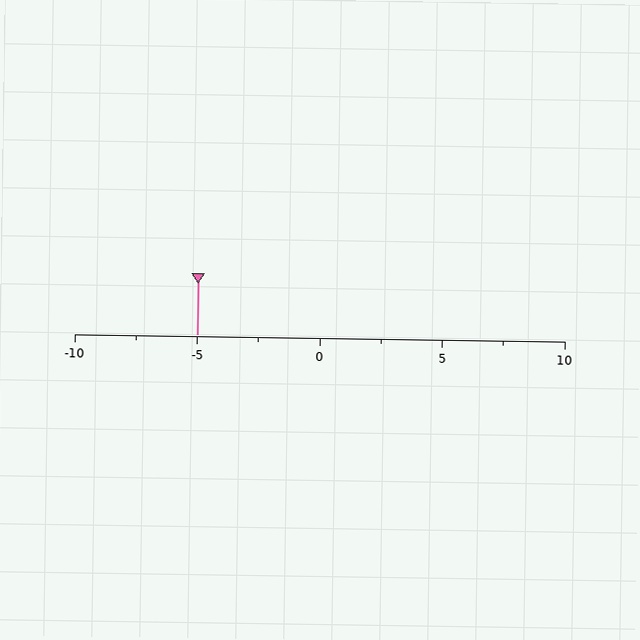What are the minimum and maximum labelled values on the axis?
The axis runs from -10 to 10.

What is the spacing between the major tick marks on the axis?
The major ticks are spaced 5 apart.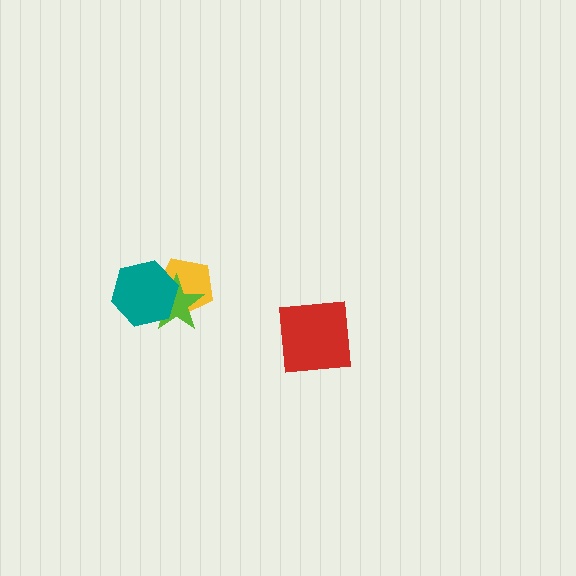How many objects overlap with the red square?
0 objects overlap with the red square.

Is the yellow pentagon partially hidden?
Yes, it is partially covered by another shape.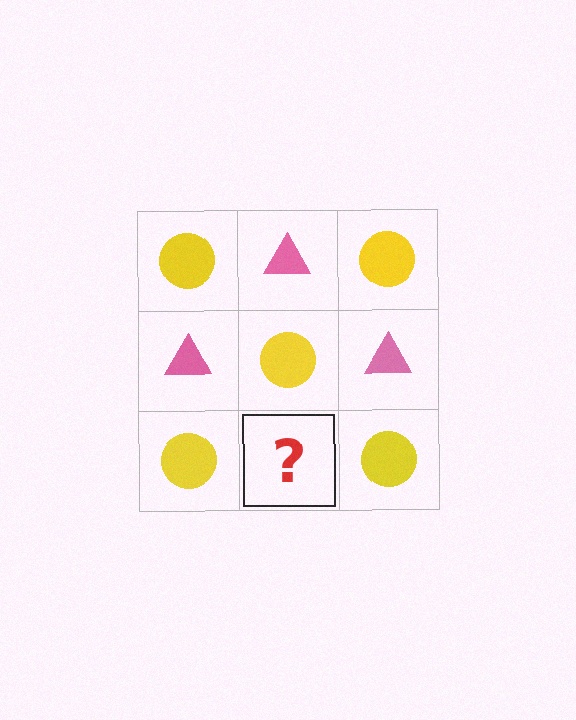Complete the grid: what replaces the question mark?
The question mark should be replaced with a pink triangle.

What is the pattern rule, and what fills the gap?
The rule is that it alternates yellow circle and pink triangle in a checkerboard pattern. The gap should be filled with a pink triangle.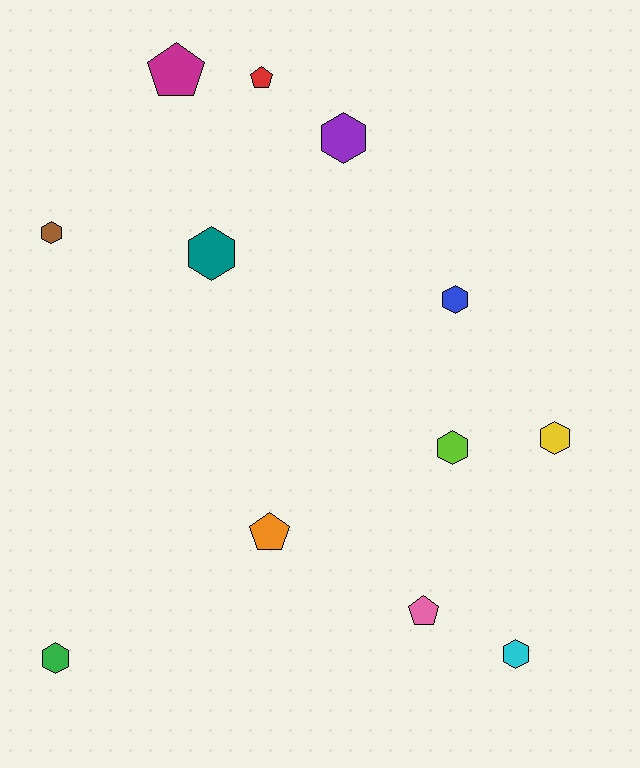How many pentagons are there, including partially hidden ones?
There are 4 pentagons.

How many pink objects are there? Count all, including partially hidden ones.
There is 1 pink object.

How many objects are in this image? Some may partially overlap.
There are 12 objects.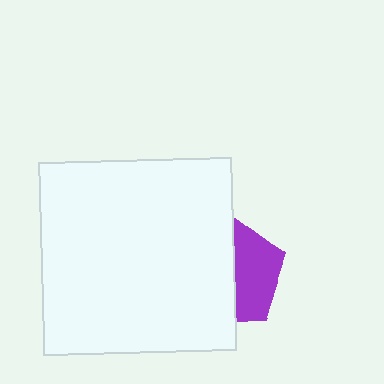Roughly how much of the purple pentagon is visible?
A small part of it is visible (roughly 42%).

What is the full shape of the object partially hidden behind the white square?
The partially hidden object is a purple pentagon.